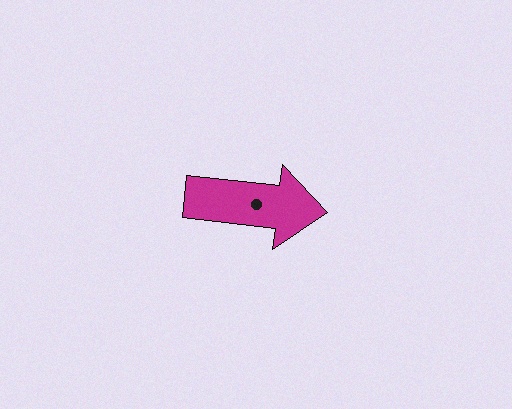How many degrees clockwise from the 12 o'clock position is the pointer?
Approximately 96 degrees.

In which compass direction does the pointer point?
East.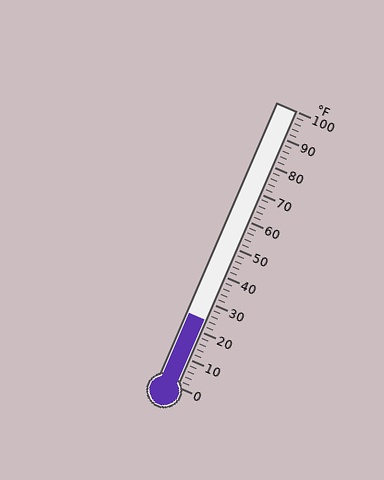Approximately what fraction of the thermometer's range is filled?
The thermometer is filled to approximately 25% of its range.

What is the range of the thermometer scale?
The thermometer scale ranges from 0°F to 100°F.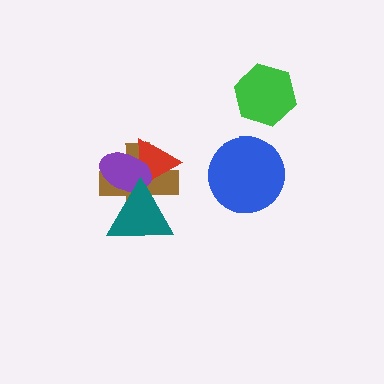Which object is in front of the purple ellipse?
The teal triangle is in front of the purple ellipse.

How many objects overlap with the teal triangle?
3 objects overlap with the teal triangle.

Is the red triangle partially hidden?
Yes, it is partially covered by another shape.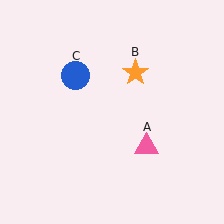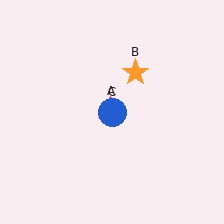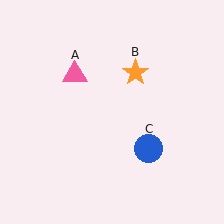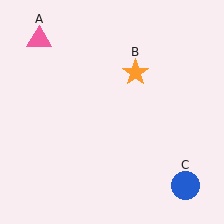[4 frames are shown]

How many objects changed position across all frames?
2 objects changed position: pink triangle (object A), blue circle (object C).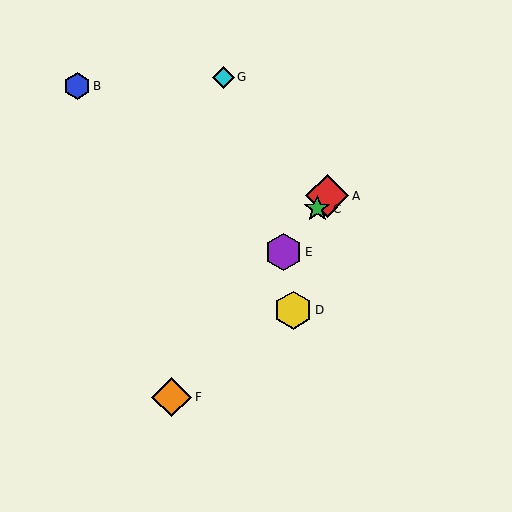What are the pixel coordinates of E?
Object E is at (284, 252).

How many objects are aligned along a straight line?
4 objects (A, C, E, F) are aligned along a straight line.